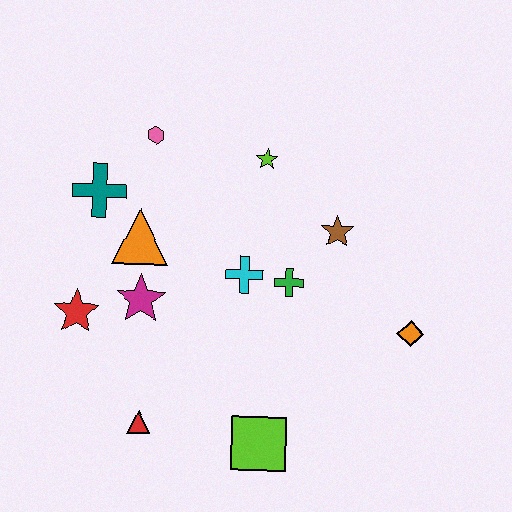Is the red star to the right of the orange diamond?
No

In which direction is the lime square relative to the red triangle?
The lime square is to the right of the red triangle.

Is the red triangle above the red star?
No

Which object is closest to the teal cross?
The orange triangle is closest to the teal cross.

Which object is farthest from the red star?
The orange diamond is farthest from the red star.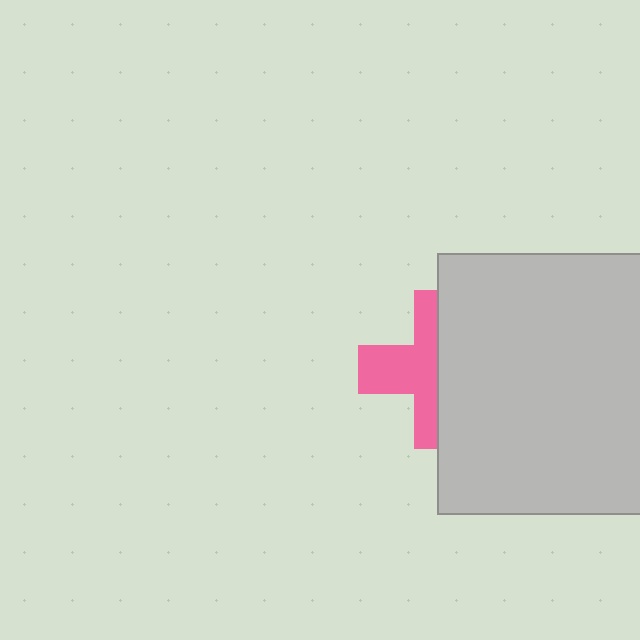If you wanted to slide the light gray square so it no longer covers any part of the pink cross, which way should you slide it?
Slide it right — that is the most direct way to separate the two shapes.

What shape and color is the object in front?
The object in front is a light gray square.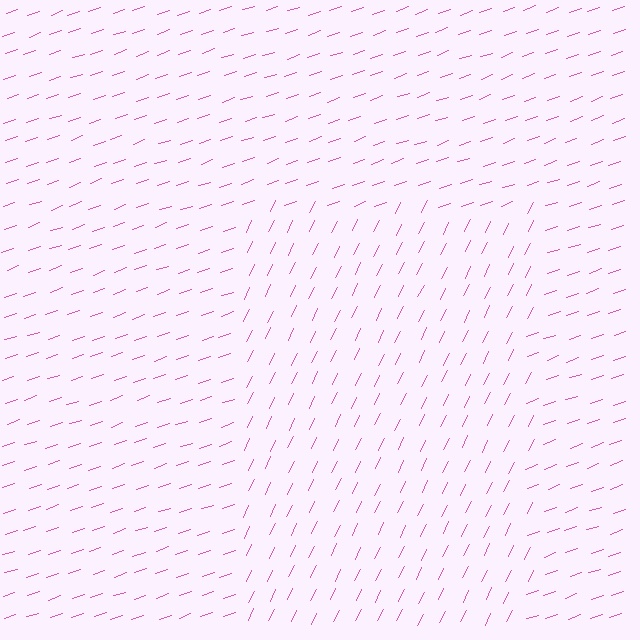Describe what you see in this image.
The image is filled with small pink line segments. A rectangle region in the image has lines oriented differently from the surrounding lines, creating a visible texture boundary.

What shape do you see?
I see a rectangle.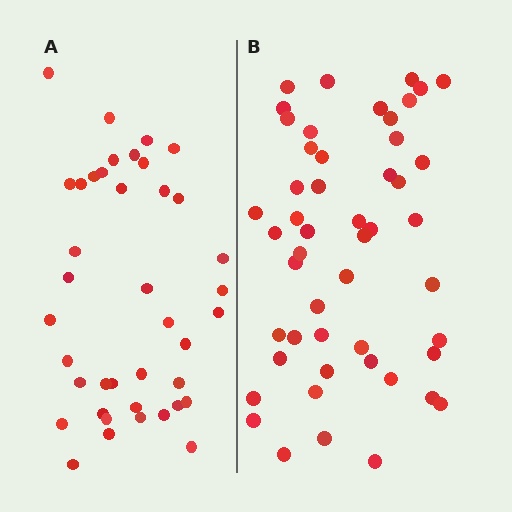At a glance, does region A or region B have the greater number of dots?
Region B (the right region) has more dots.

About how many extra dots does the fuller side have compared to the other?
Region B has roughly 10 or so more dots than region A.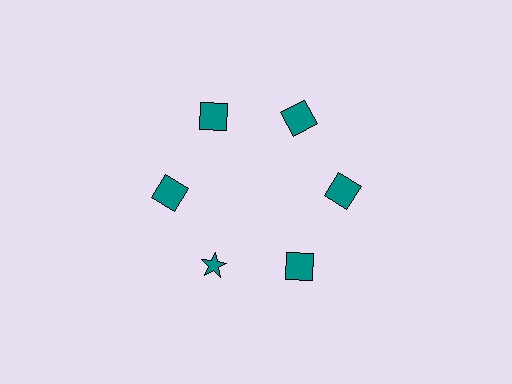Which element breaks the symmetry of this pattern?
The teal star at roughly the 7 o'clock position breaks the symmetry. All other shapes are teal squares.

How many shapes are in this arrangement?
There are 6 shapes arranged in a ring pattern.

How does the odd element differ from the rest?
It has a different shape: star instead of square.